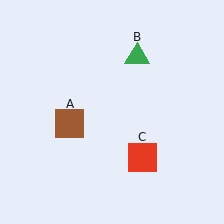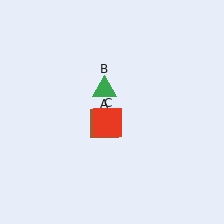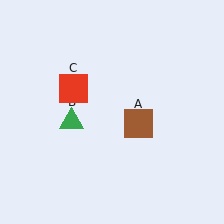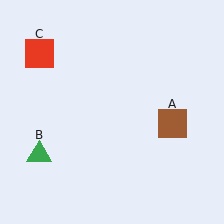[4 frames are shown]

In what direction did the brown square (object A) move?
The brown square (object A) moved right.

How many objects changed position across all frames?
3 objects changed position: brown square (object A), green triangle (object B), red square (object C).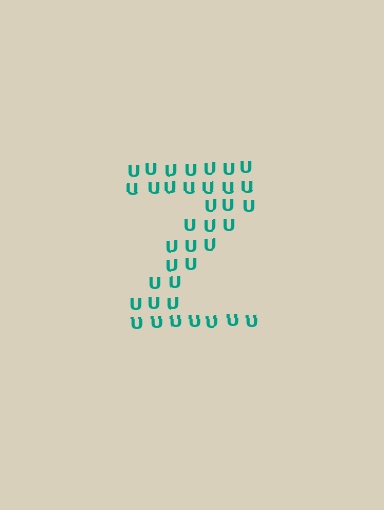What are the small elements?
The small elements are letter U's.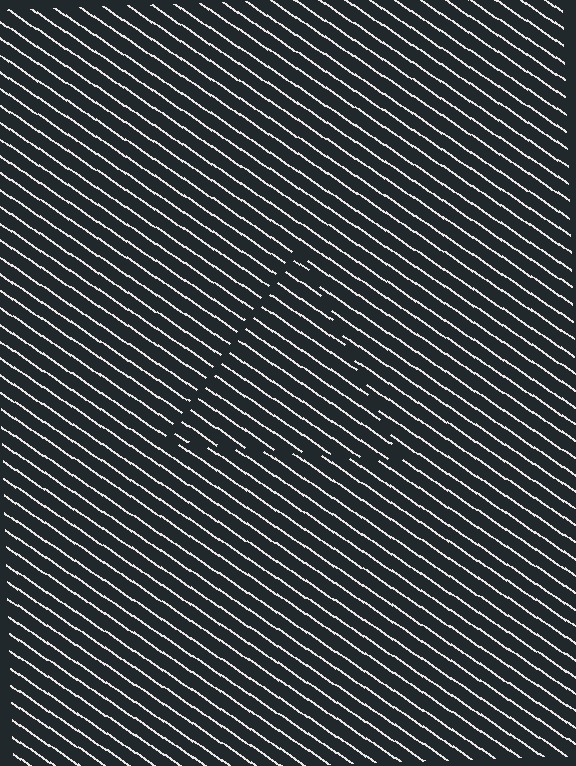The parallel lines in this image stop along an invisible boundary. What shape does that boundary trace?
An illusory triangle. The interior of the shape contains the same grating, shifted by half a period — the contour is defined by the phase discontinuity where line-ends from the inner and outer gratings abut.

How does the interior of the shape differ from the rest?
The interior of the shape contains the same grating, shifted by half a period — the contour is defined by the phase discontinuity where line-ends from the inner and outer gratings abut.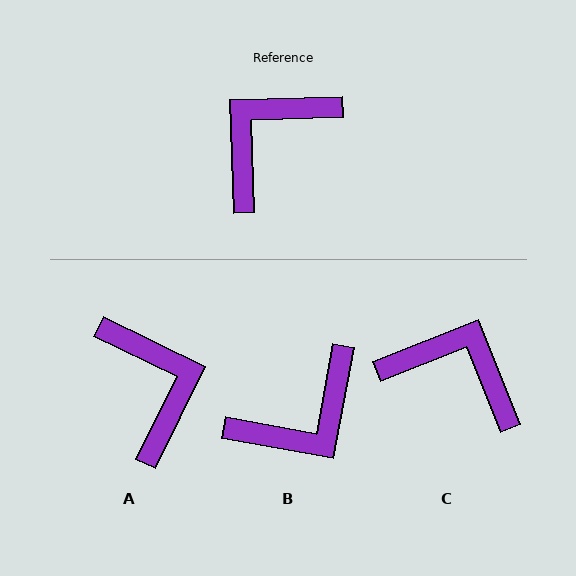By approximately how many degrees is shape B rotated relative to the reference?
Approximately 168 degrees counter-clockwise.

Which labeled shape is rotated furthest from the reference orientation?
B, about 168 degrees away.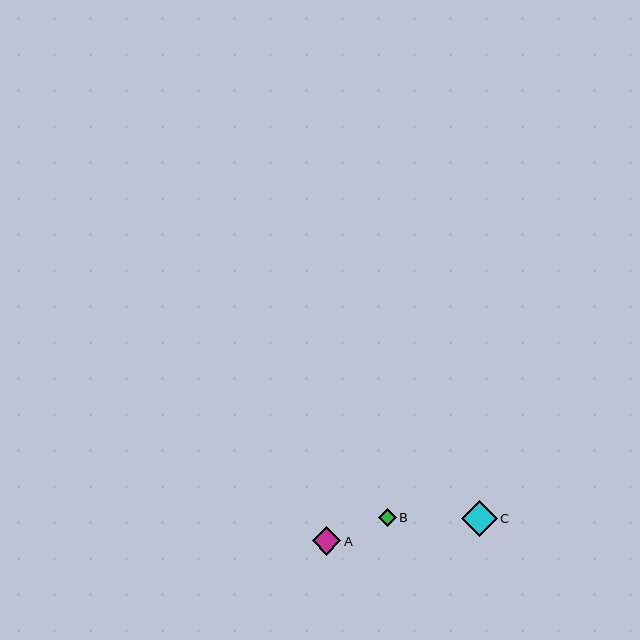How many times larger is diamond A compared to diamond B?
Diamond A is approximately 1.6 times the size of diamond B.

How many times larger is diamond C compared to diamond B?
Diamond C is approximately 2.0 times the size of diamond B.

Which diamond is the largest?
Diamond C is the largest with a size of approximately 36 pixels.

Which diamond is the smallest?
Diamond B is the smallest with a size of approximately 18 pixels.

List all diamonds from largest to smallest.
From largest to smallest: C, A, B.